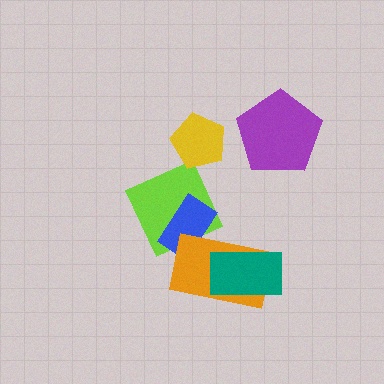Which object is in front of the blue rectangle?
The orange rectangle is in front of the blue rectangle.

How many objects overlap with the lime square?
1 object overlaps with the lime square.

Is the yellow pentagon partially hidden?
No, no other shape covers it.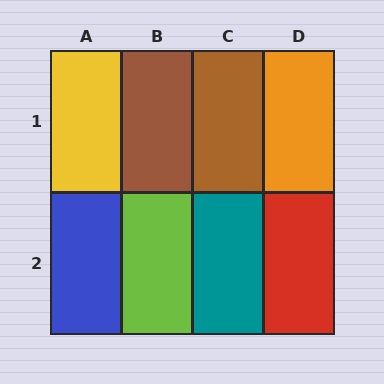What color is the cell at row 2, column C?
Teal.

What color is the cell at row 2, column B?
Lime.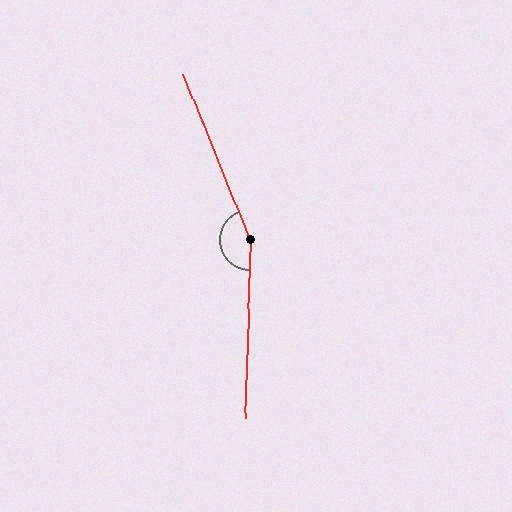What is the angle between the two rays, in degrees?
Approximately 157 degrees.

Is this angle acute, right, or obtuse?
It is obtuse.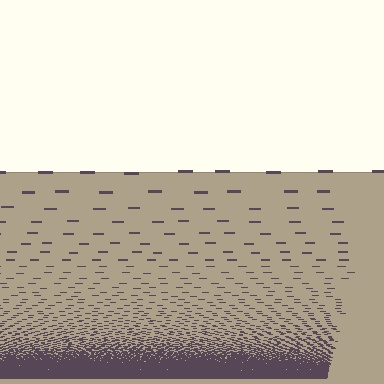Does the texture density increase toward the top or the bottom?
Density increases toward the bottom.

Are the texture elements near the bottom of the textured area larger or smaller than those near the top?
Smaller. The gradient is inverted — elements near the bottom are smaller and denser.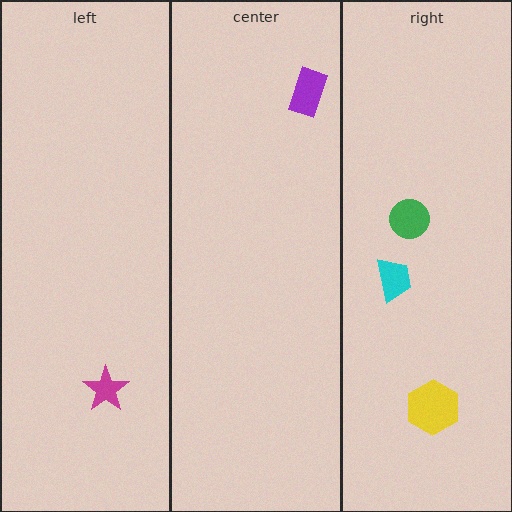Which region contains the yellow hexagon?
The right region.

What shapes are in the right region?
The cyan trapezoid, the yellow hexagon, the green circle.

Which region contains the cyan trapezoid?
The right region.